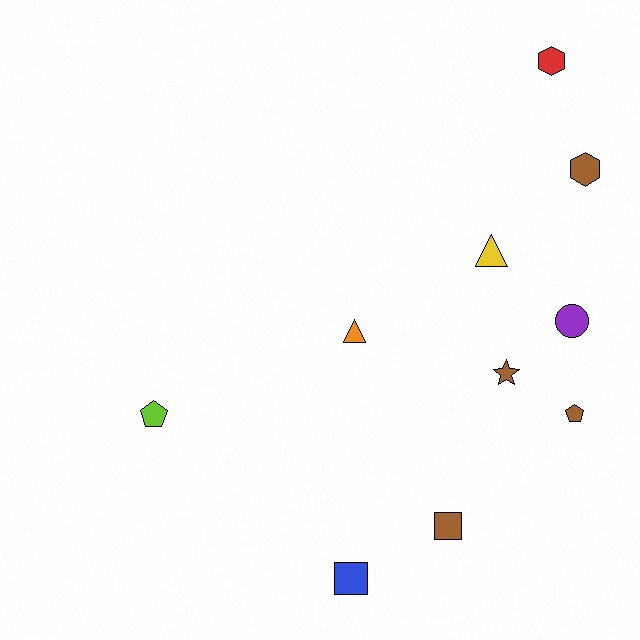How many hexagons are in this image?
There are 2 hexagons.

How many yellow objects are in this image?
There is 1 yellow object.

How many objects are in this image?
There are 10 objects.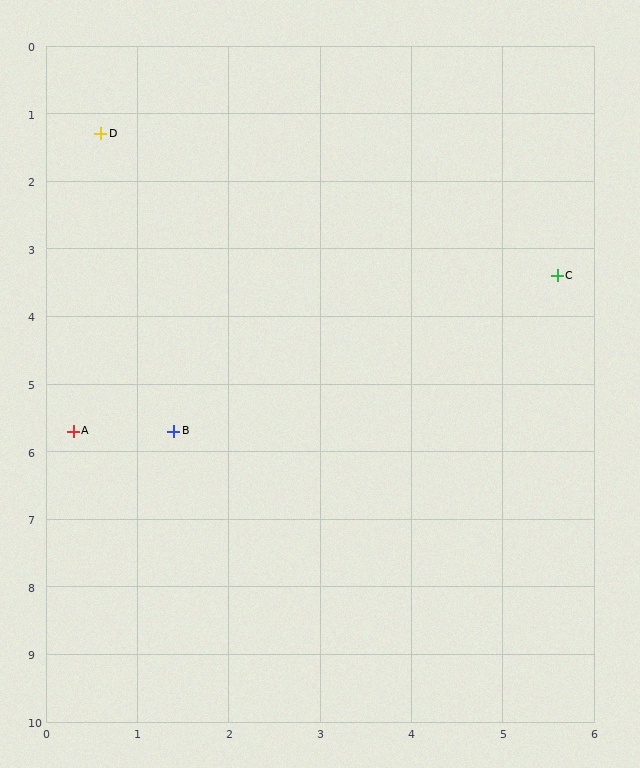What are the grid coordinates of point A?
Point A is at approximately (0.3, 5.7).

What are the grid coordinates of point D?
Point D is at approximately (0.6, 1.3).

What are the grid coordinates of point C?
Point C is at approximately (5.6, 3.4).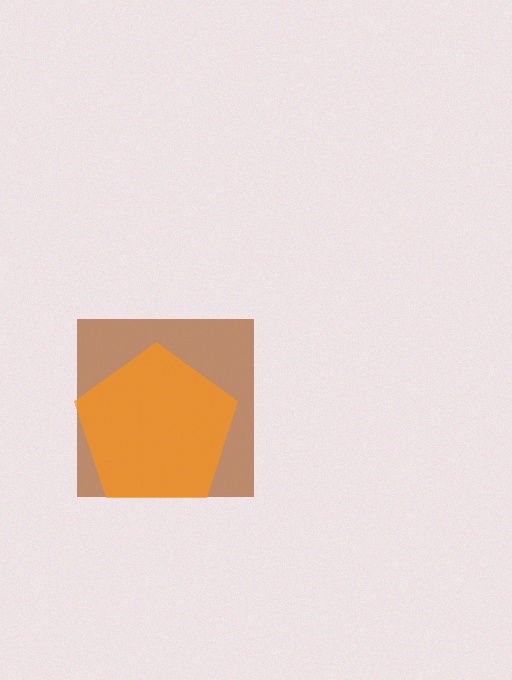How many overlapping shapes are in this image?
There are 2 overlapping shapes in the image.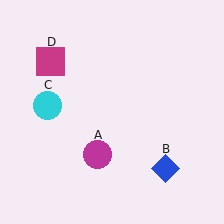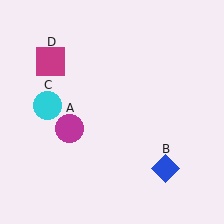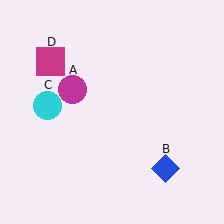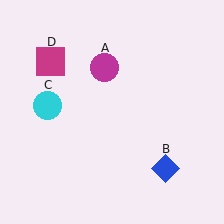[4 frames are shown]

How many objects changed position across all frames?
1 object changed position: magenta circle (object A).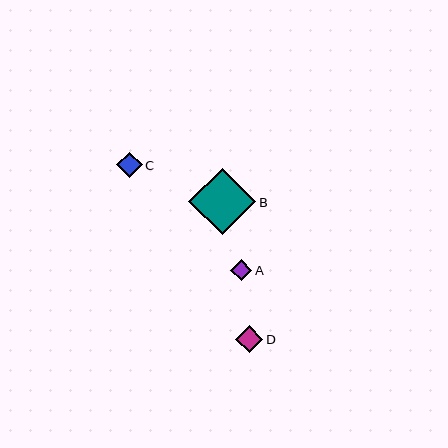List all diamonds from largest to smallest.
From largest to smallest: B, D, C, A.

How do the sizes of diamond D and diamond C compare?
Diamond D and diamond C are approximately the same size.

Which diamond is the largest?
Diamond B is the largest with a size of approximately 67 pixels.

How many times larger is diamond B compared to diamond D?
Diamond B is approximately 2.5 times the size of diamond D.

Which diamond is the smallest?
Diamond A is the smallest with a size of approximately 21 pixels.